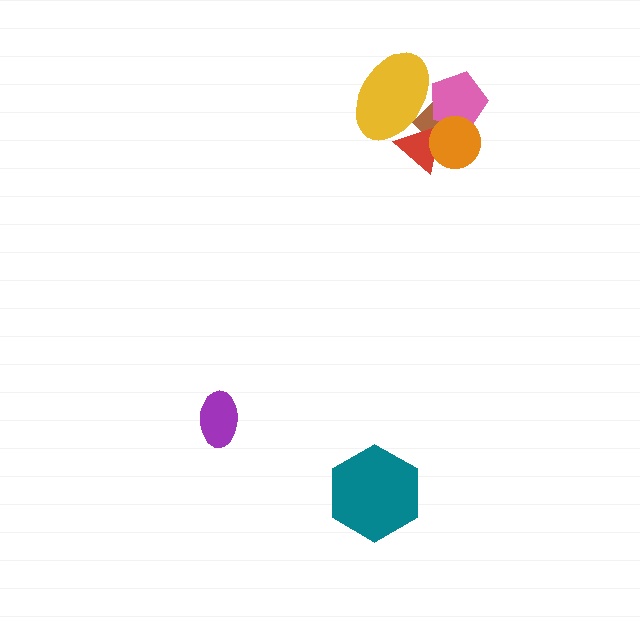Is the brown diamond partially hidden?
Yes, it is partially covered by another shape.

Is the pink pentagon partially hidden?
Yes, it is partially covered by another shape.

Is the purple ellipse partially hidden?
No, no other shape covers it.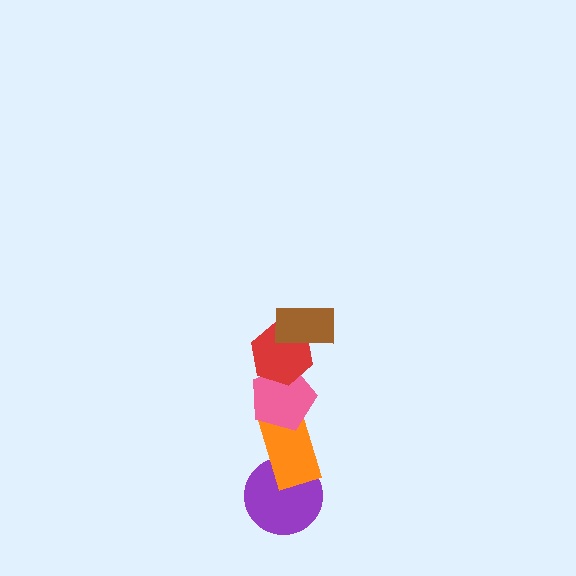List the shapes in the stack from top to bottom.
From top to bottom: the brown rectangle, the red hexagon, the pink pentagon, the orange rectangle, the purple circle.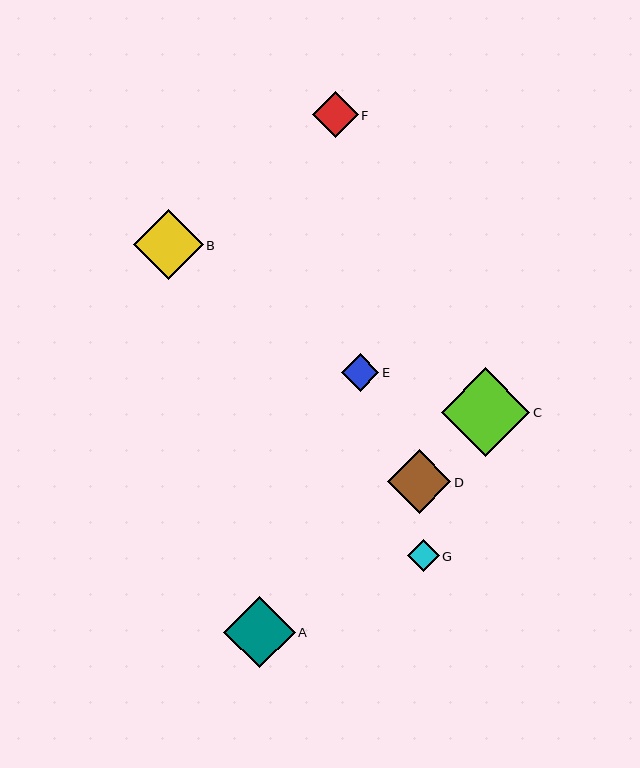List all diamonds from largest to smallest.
From largest to smallest: C, A, B, D, F, E, G.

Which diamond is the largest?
Diamond C is the largest with a size of approximately 89 pixels.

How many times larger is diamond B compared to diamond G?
Diamond B is approximately 2.2 times the size of diamond G.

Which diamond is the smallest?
Diamond G is the smallest with a size of approximately 32 pixels.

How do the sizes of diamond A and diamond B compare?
Diamond A and diamond B are approximately the same size.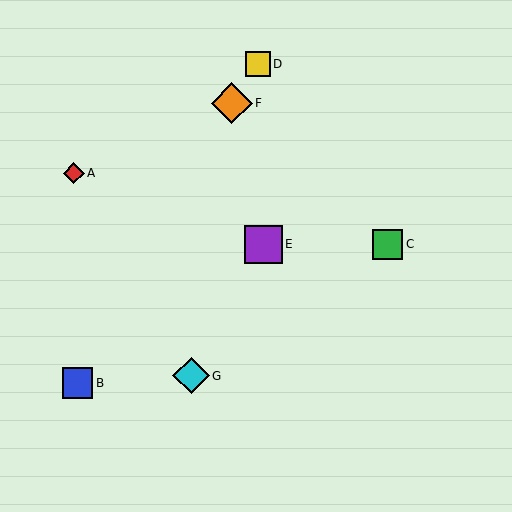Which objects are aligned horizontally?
Objects C, E are aligned horizontally.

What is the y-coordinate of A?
Object A is at y≈173.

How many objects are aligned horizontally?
2 objects (C, E) are aligned horizontally.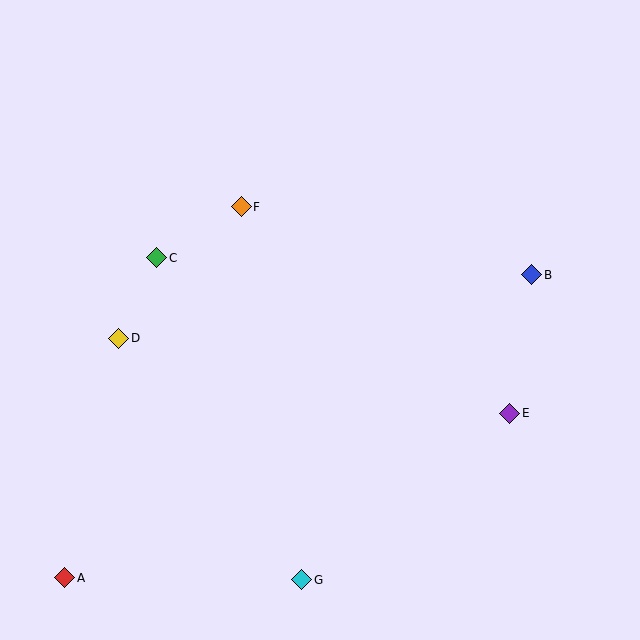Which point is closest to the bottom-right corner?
Point E is closest to the bottom-right corner.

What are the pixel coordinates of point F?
Point F is at (241, 207).